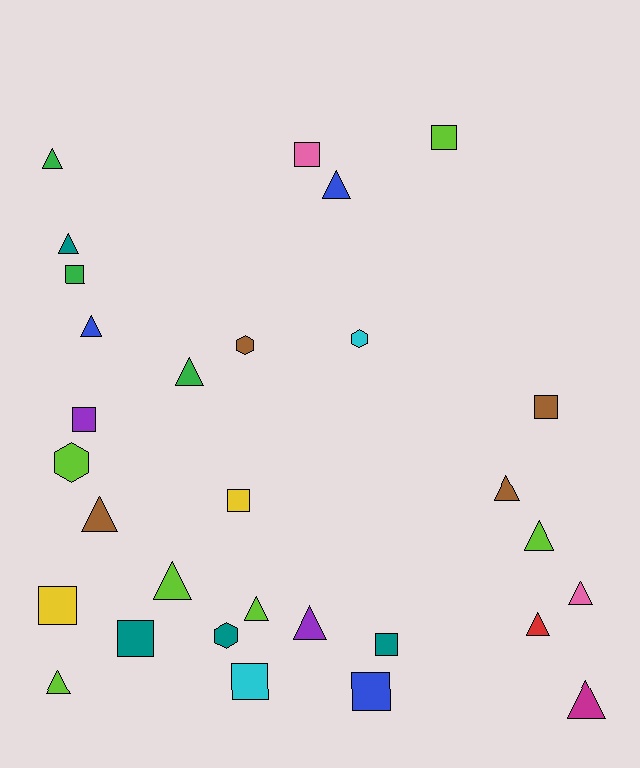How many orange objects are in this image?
There are no orange objects.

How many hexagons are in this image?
There are 4 hexagons.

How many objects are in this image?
There are 30 objects.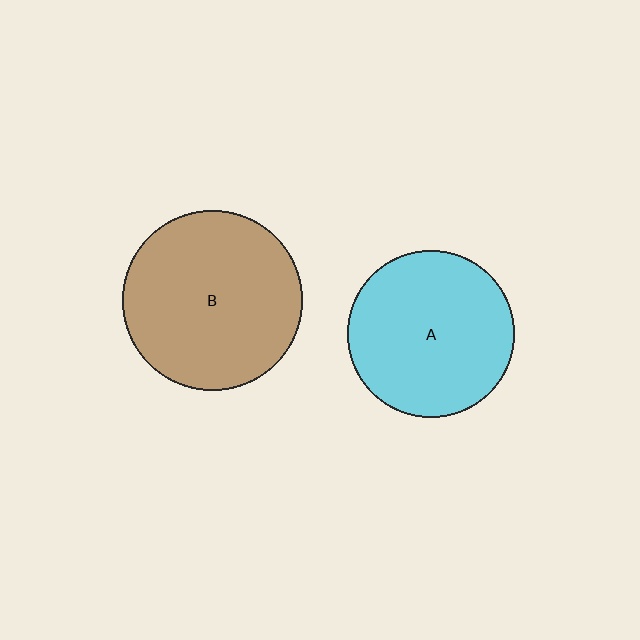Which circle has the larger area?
Circle B (brown).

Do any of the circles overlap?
No, none of the circles overlap.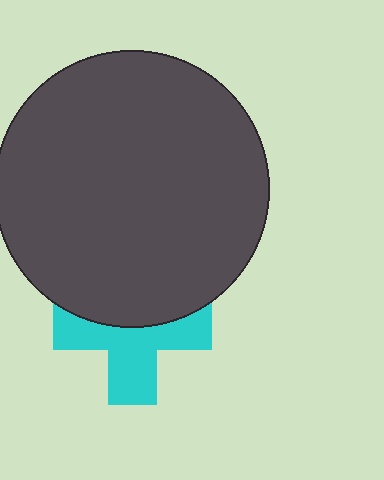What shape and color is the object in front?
The object in front is a dark gray circle.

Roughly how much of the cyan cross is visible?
About half of it is visible (roughly 57%).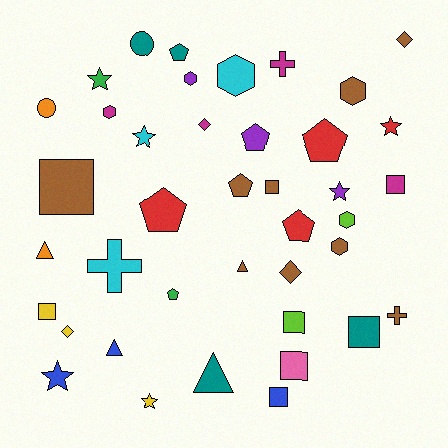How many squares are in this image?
There are 8 squares.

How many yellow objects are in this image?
There are 3 yellow objects.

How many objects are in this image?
There are 40 objects.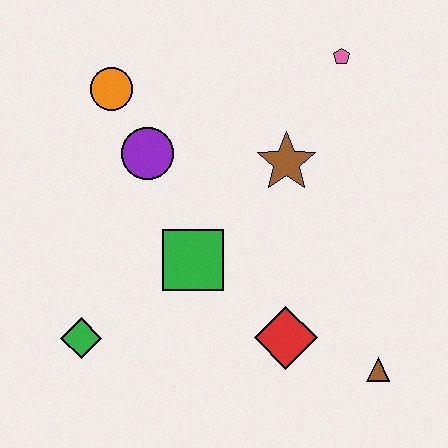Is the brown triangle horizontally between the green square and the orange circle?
No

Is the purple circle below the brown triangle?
No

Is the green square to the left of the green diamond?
No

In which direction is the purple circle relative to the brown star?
The purple circle is to the left of the brown star.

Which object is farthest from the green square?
The pink pentagon is farthest from the green square.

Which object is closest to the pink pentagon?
The brown star is closest to the pink pentagon.